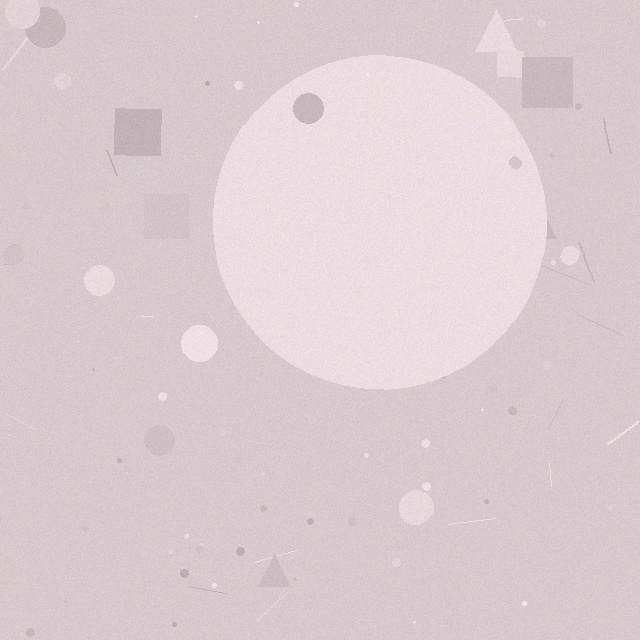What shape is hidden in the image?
A circle is hidden in the image.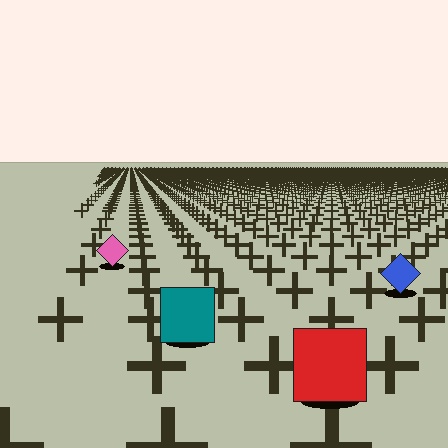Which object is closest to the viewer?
The red square is closest. The texture marks near it are larger and more spread out.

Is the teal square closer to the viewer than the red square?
No. The red square is closer — you can tell from the texture gradient: the ground texture is coarser near it.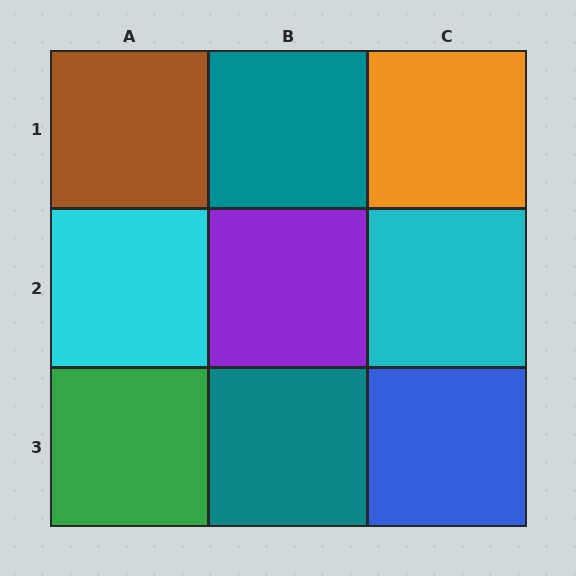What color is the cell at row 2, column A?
Cyan.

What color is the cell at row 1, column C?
Orange.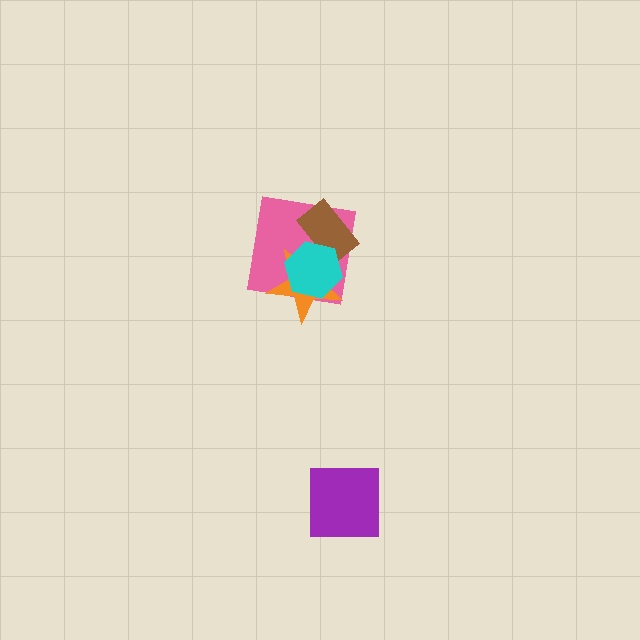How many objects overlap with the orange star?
3 objects overlap with the orange star.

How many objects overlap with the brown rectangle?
3 objects overlap with the brown rectangle.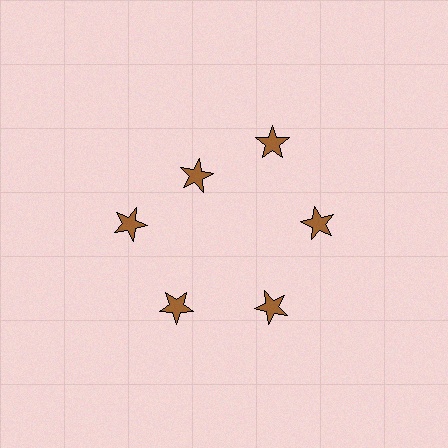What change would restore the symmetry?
The symmetry would be restored by moving it outward, back onto the ring so that all 6 stars sit at equal angles and equal distance from the center.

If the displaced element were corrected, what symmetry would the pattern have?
It would have 6-fold rotational symmetry — the pattern would map onto itself every 60 degrees.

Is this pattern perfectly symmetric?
No. The 6 brown stars are arranged in a ring, but one element near the 11 o'clock position is pulled inward toward the center, breaking the 6-fold rotational symmetry.